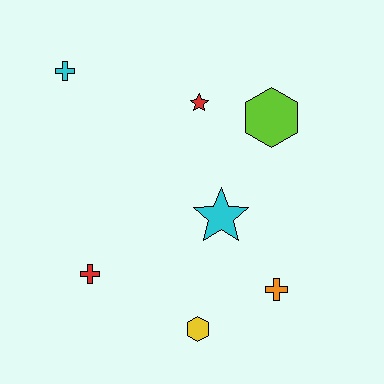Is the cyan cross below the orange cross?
No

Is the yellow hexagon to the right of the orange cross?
No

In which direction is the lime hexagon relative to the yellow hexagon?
The lime hexagon is above the yellow hexagon.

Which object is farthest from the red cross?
The lime hexagon is farthest from the red cross.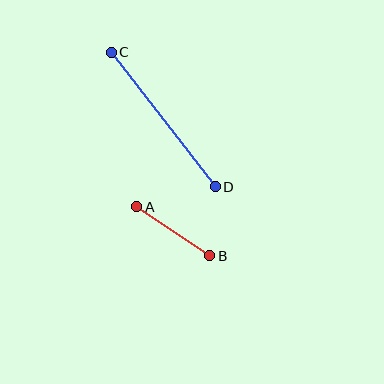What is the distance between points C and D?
The distance is approximately 170 pixels.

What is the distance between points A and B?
The distance is approximately 88 pixels.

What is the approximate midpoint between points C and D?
The midpoint is at approximately (163, 119) pixels.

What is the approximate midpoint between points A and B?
The midpoint is at approximately (173, 231) pixels.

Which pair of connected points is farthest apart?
Points C and D are farthest apart.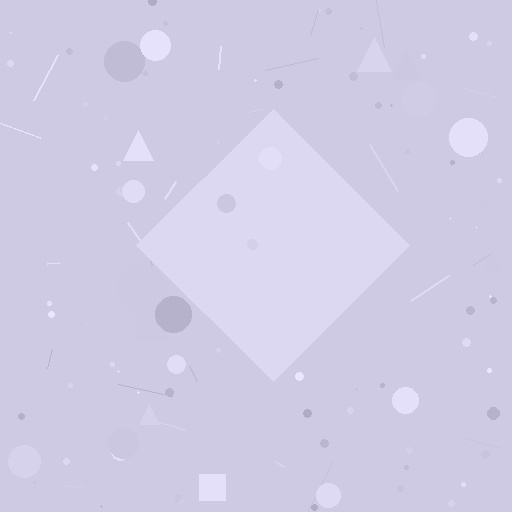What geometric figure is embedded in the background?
A diamond is embedded in the background.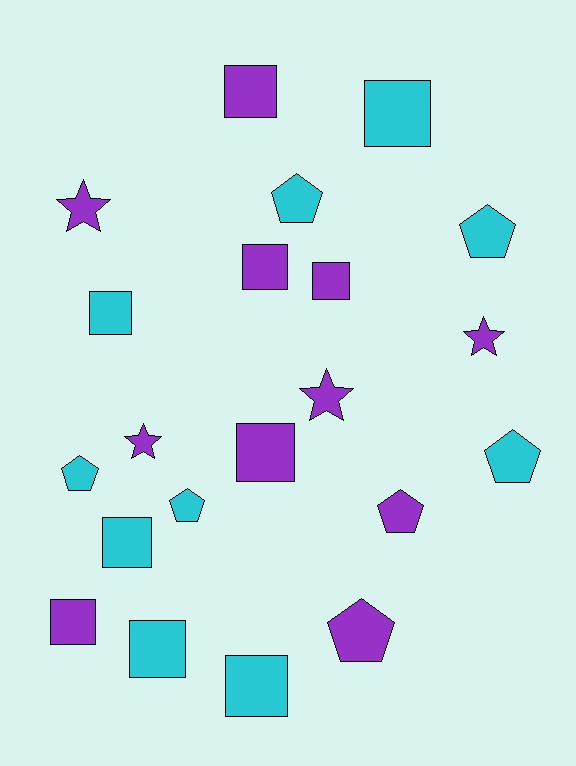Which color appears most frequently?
Purple, with 11 objects.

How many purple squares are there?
There are 5 purple squares.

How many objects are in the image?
There are 21 objects.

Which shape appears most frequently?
Square, with 10 objects.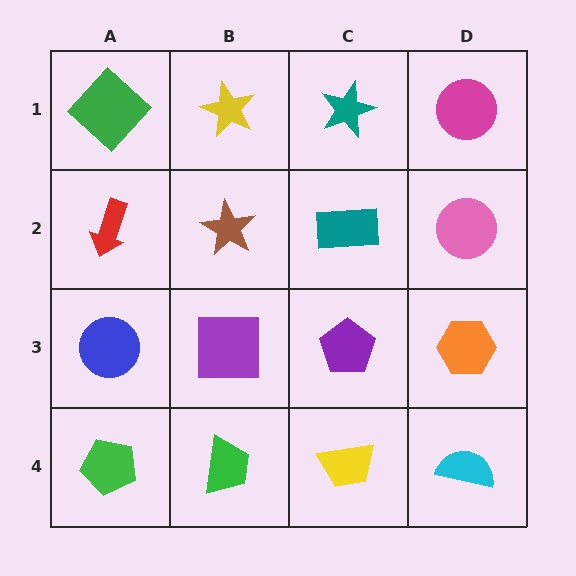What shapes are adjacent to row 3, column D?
A pink circle (row 2, column D), a cyan semicircle (row 4, column D), a purple pentagon (row 3, column C).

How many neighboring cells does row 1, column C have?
3.